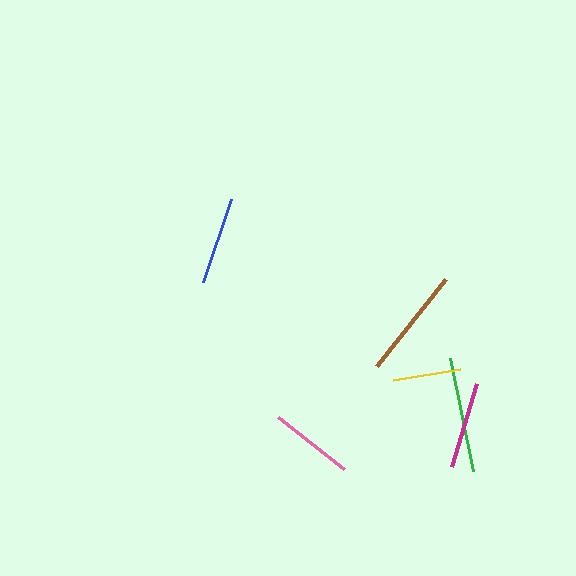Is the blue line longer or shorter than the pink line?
The blue line is longer than the pink line.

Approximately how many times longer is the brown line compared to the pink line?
The brown line is approximately 1.3 times the length of the pink line.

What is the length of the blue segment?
The blue segment is approximately 88 pixels long.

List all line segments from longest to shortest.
From longest to shortest: green, brown, blue, magenta, pink, yellow.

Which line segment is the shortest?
The yellow line is the shortest at approximately 68 pixels.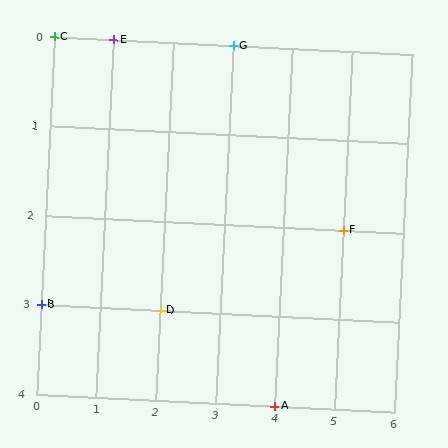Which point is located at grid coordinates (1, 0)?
Point E is at (1, 0).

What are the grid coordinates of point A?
Point A is at grid coordinates (4, 4).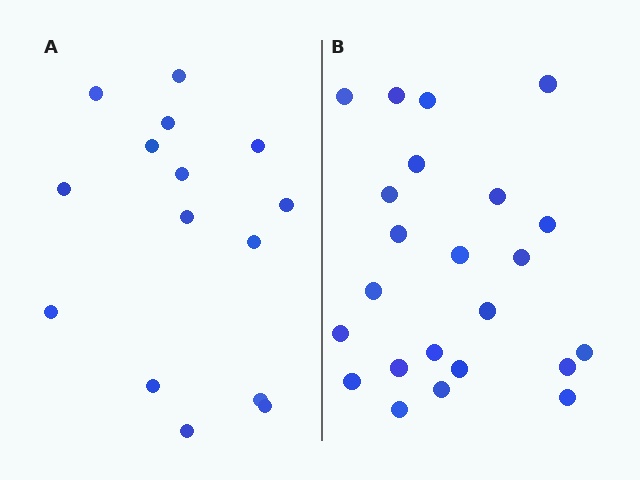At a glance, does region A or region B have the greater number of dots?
Region B (the right region) has more dots.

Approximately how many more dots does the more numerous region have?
Region B has roughly 8 or so more dots than region A.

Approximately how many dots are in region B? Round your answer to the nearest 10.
About 20 dots. (The exact count is 23, which rounds to 20.)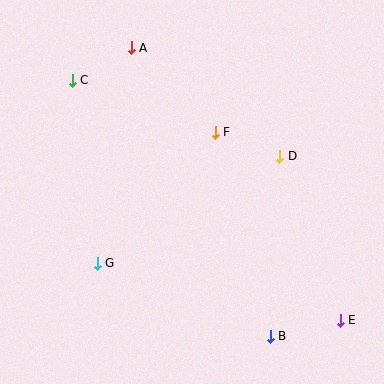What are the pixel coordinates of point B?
Point B is at (270, 336).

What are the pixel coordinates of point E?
Point E is at (340, 320).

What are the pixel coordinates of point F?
Point F is at (215, 132).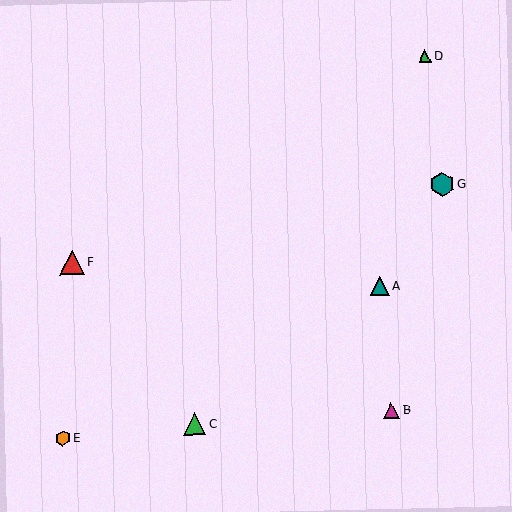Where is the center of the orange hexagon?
The center of the orange hexagon is at (63, 438).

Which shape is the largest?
The red triangle (labeled F) is the largest.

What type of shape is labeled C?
Shape C is a green triangle.